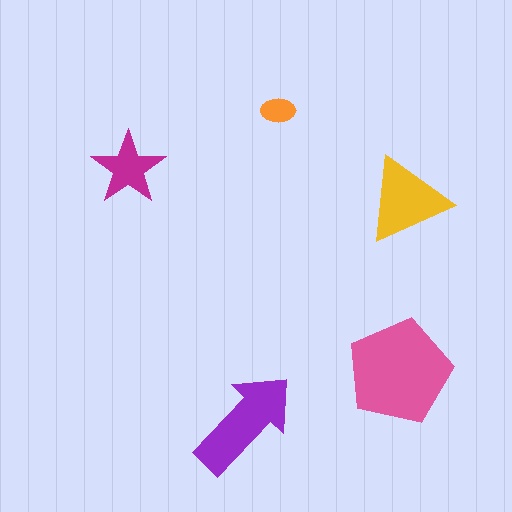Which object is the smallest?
The orange ellipse.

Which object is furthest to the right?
The yellow triangle is rightmost.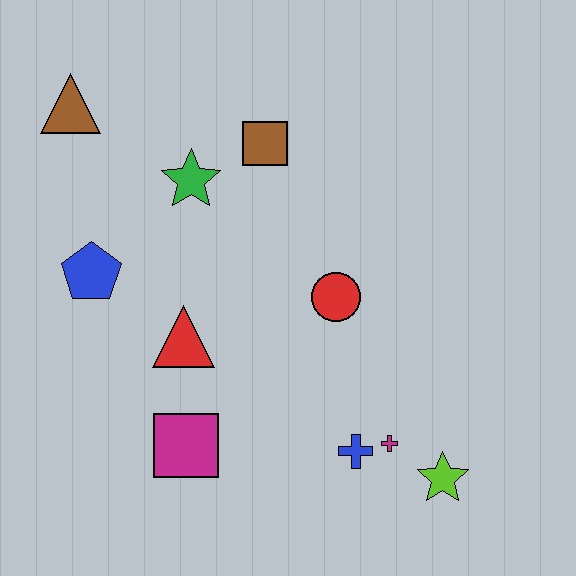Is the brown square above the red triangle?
Yes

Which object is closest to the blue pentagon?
The red triangle is closest to the blue pentagon.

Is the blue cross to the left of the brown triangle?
No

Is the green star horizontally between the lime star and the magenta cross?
No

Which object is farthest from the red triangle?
The lime star is farthest from the red triangle.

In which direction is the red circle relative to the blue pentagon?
The red circle is to the right of the blue pentagon.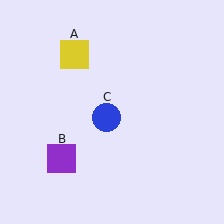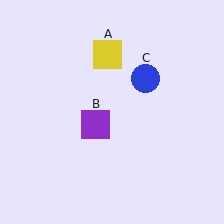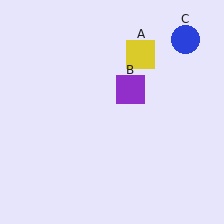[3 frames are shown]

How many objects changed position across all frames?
3 objects changed position: yellow square (object A), purple square (object B), blue circle (object C).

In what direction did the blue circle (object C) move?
The blue circle (object C) moved up and to the right.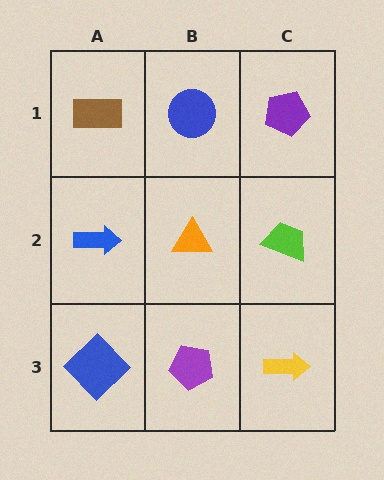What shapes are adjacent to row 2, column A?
A brown rectangle (row 1, column A), a blue diamond (row 3, column A), an orange triangle (row 2, column B).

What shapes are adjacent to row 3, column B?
An orange triangle (row 2, column B), a blue diamond (row 3, column A), a yellow arrow (row 3, column C).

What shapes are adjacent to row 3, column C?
A lime trapezoid (row 2, column C), a purple pentagon (row 3, column B).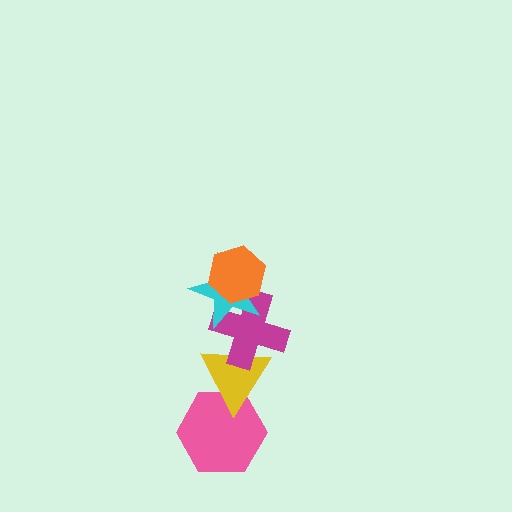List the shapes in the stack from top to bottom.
From top to bottom: the orange hexagon, the cyan star, the magenta cross, the yellow triangle, the pink hexagon.